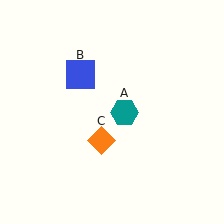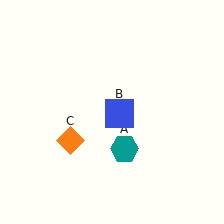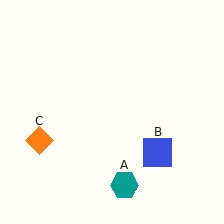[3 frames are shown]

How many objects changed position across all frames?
3 objects changed position: teal hexagon (object A), blue square (object B), orange diamond (object C).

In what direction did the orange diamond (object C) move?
The orange diamond (object C) moved left.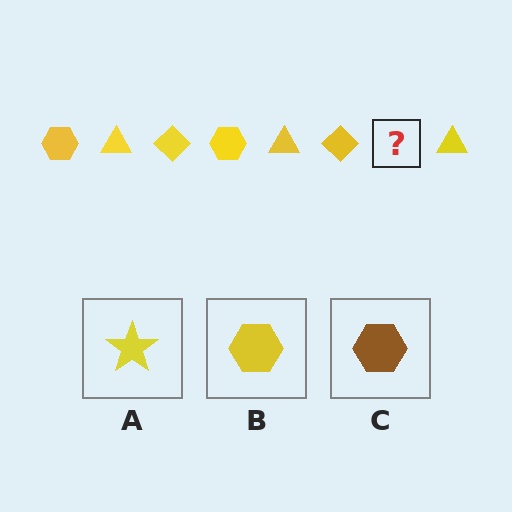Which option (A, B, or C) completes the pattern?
B.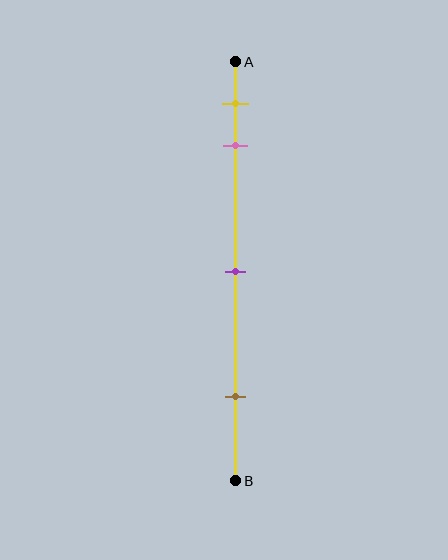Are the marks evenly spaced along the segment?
No, the marks are not evenly spaced.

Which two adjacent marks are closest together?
The yellow and pink marks are the closest adjacent pair.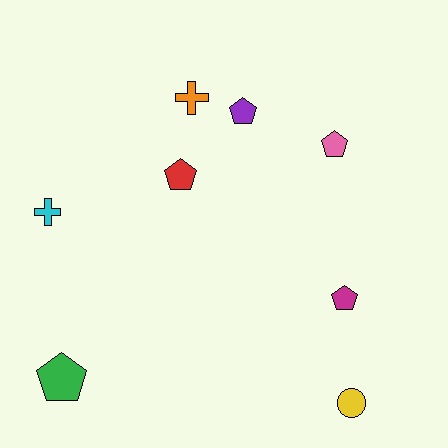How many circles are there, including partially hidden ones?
There is 1 circle.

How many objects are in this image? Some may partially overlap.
There are 8 objects.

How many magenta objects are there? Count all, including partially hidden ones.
There is 1 magenta object.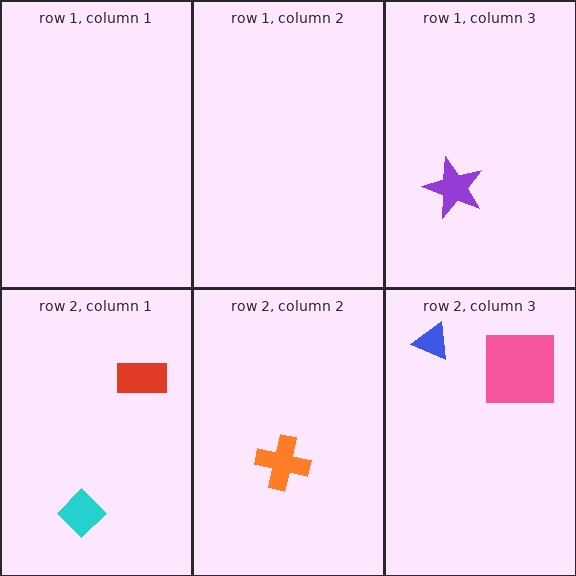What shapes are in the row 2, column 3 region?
The pink square, the blue triangle.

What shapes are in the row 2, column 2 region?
The orange cross.